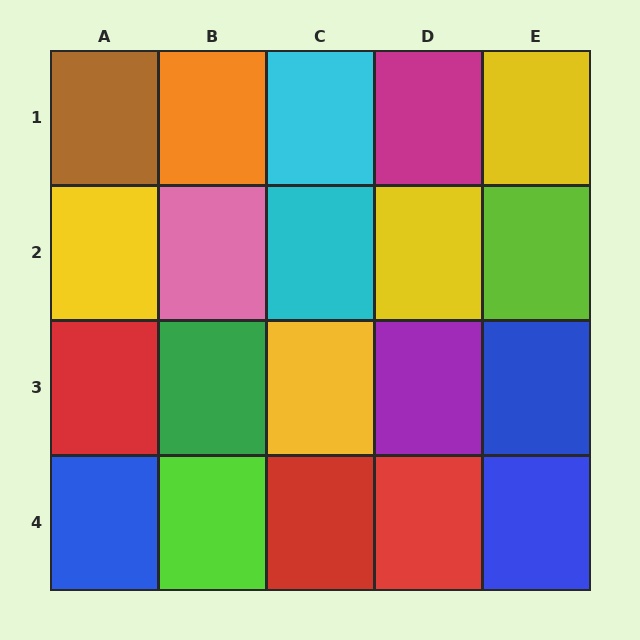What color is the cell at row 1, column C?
Cyan.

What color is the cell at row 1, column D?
Magenta.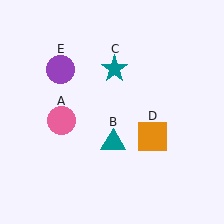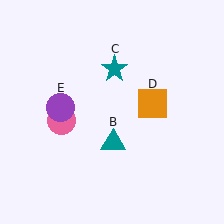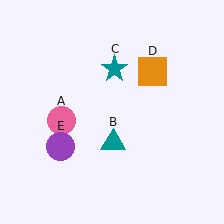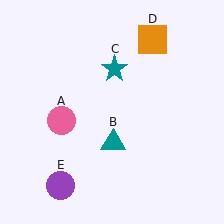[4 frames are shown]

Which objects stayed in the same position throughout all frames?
Pink circle (object A) and teal triangle (object B) and teal star (object C) remained stationary.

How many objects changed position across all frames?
2 objects changed position: orange square (object D), purple circle (object E).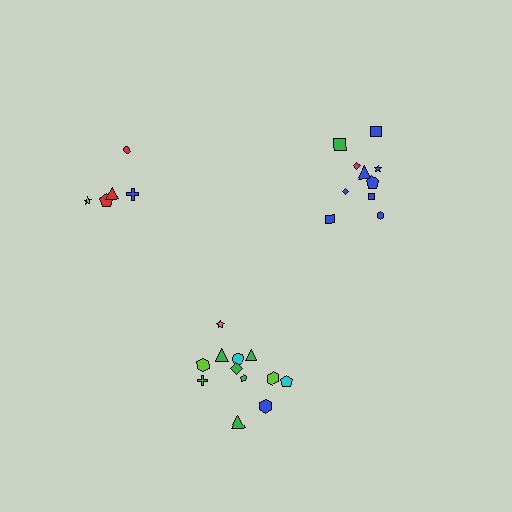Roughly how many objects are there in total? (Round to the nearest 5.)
Roughly 25 objects in total.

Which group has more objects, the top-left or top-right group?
The top-right group.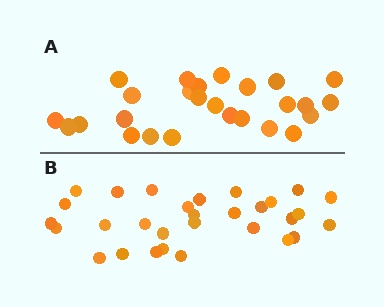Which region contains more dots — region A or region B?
Region B (the bottom region) has more dots.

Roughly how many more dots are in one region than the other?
Region B has about 4 more dots than region A.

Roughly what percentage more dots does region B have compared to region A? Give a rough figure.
About 15% more.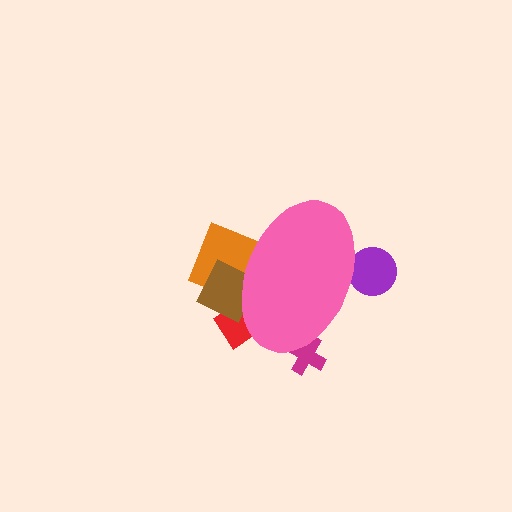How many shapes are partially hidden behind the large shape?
5 shapes are partially hidden.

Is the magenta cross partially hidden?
Yes, the magenta cross is partially hidden behind the pink ellipse.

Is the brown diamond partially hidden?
Yes, the brown diamond is partially hidden behind the pink ellipse.